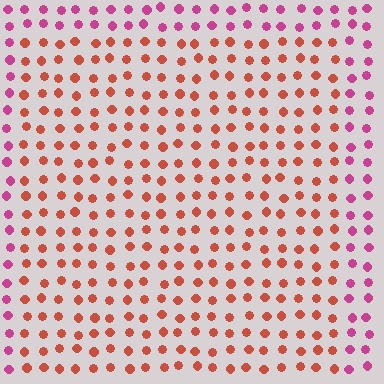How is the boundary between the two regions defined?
The boundary is defined purely by a slight shift in hue (about 44 degrees). Spacing, size, and orientation are identical on both sides.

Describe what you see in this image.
The image is filled with small magenta elements in a uniform arrangement. A rectangle-shaped region is visible where the elements are tinted to a slightly different hue, forming a subtle color boundary.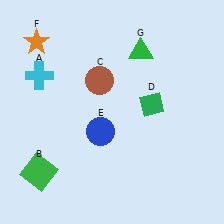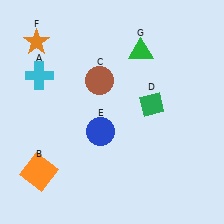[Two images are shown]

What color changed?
The square (B) changed from green in Image 1 to orange in Image 2.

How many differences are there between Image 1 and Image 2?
There is 1 difference between the two images.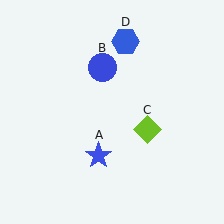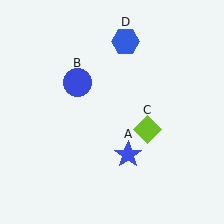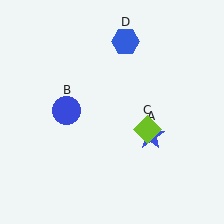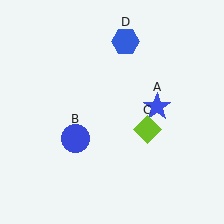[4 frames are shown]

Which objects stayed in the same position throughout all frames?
Lime diamond (object C) and blue hexagon (object D) remained stationary.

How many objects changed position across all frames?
2 objects changed position: blue star (object A), blue circle (object B).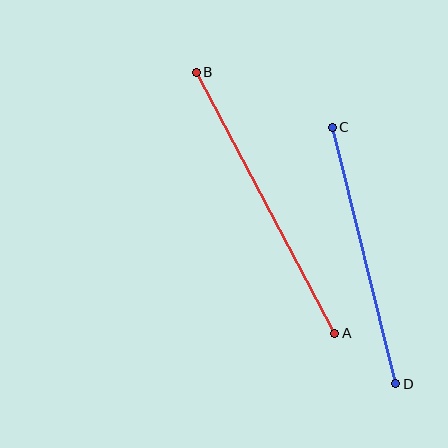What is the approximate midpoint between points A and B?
The midpoint is at approximately (265, 203) pixels.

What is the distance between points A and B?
The distance is approximately 296 pixels.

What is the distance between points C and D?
The distance is approximately 264 pixels.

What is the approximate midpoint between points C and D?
The midpoint is at approximately (364, 256) pixels.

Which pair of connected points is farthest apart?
Points A and B are farthest apart.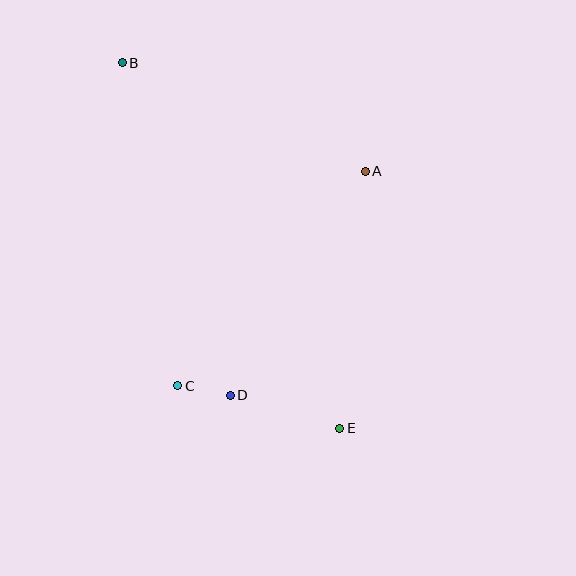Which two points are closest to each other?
Points C and D are closest to each other.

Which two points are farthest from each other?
Points B and E are farthest from each other.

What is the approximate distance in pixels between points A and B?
The distance between A and B is approximately 266 pixels.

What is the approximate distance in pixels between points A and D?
The distance between A and D is approximately 262 pixels.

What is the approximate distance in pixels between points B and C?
The distance between B and C is approximately 328 pixels.